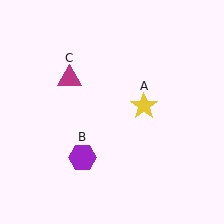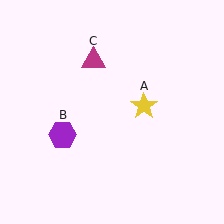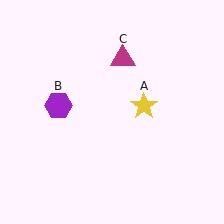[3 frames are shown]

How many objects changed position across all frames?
2 objects changed position: purple hexagon (object B), magenta triangle (object C).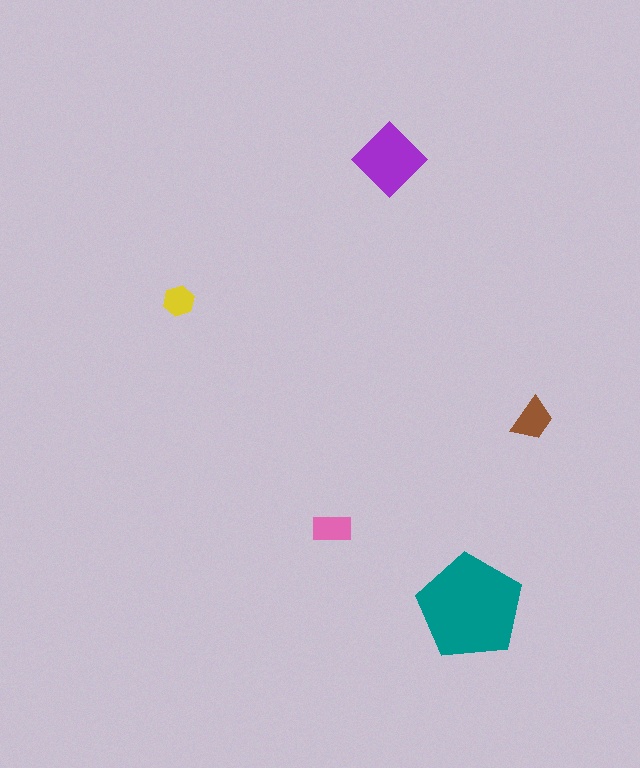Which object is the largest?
The teal pentagon.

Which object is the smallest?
The yellow hexagon.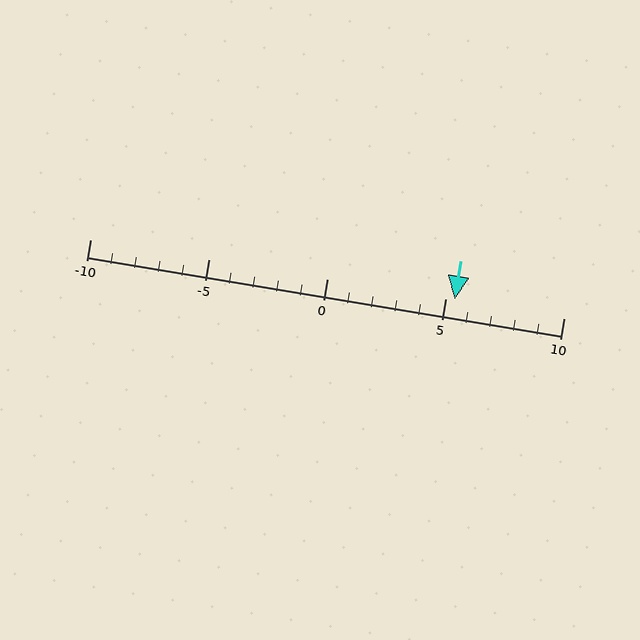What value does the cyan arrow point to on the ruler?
The cyan arrow points to approximately 5.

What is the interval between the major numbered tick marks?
The major tick marks are spaced 5 units apart.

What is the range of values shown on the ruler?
The ruler shows values from -10 to 10.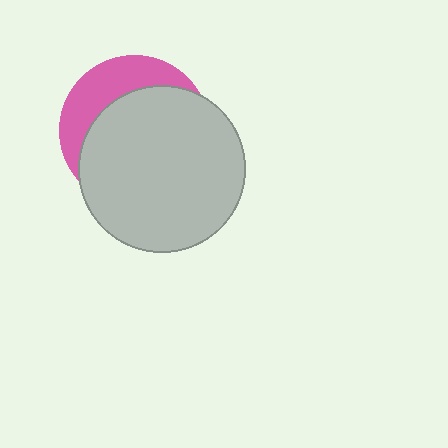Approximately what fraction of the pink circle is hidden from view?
Roughly 70% of the pink circle is hidden behind the light gray circle.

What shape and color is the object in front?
The object in front is a light gray circle.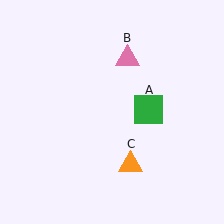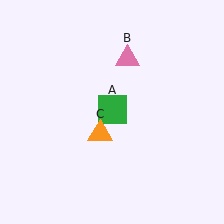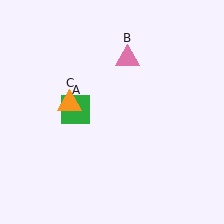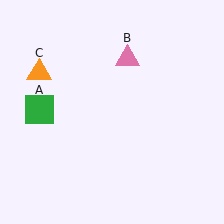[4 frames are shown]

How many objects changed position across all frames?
2 objects changed position: green square (object A), orange triangle (object C).